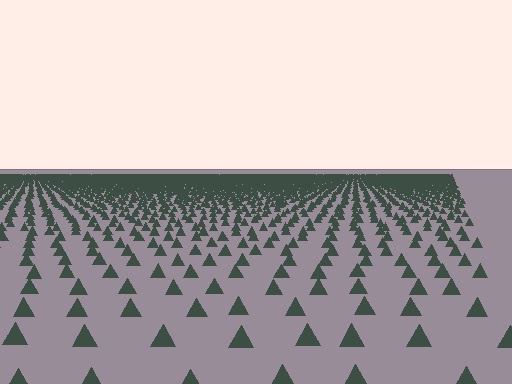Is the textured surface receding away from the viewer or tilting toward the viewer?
The surface is receding away from the viewer. Texture elements get smaller and denser toward the top.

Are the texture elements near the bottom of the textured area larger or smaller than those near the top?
Larger. Near the bottom, elements are closer to the viewer and appear at a bigger on-screen size.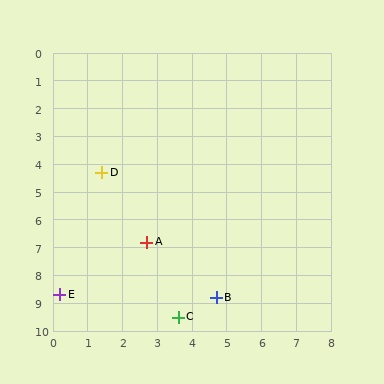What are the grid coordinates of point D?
Point D is at approximately (1.4, 4.3).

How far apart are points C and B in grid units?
Points C and B are about 1.3 grid units apart.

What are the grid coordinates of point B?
Point B is at approximately (4.7, 8.8).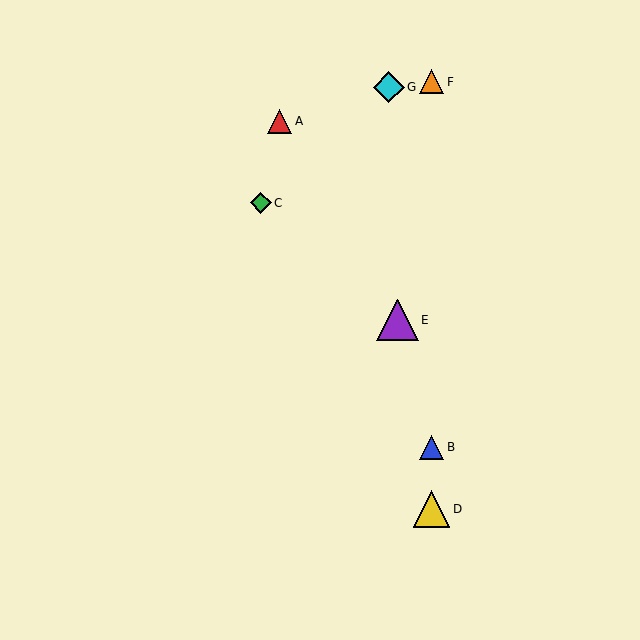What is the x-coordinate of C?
Object C is at x≈261.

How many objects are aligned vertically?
3 objects (B, D, F) are aligned vertically.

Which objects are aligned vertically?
Objects B, D, F are aligned vertically.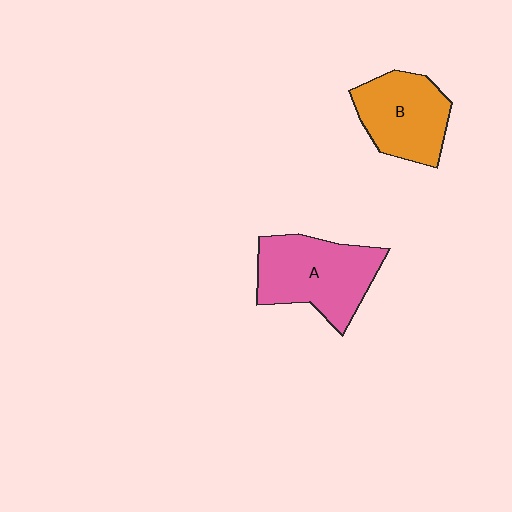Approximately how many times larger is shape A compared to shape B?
Approximately 1.2 times.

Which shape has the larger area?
Shape A (pink).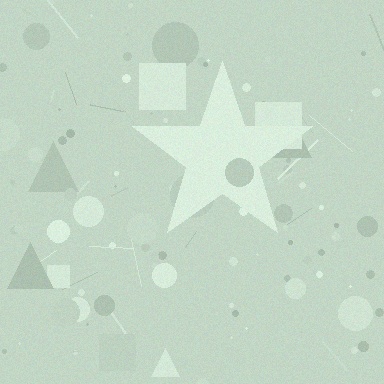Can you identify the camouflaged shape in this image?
The camouflaged shape is a star.